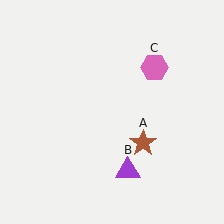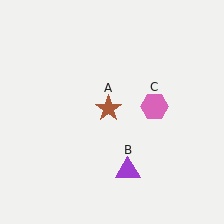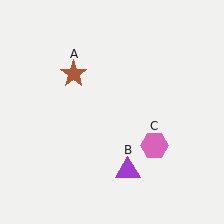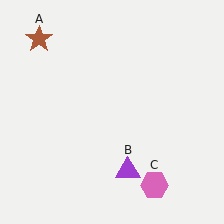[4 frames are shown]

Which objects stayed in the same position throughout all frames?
Purple triangle (object B) remained stationary.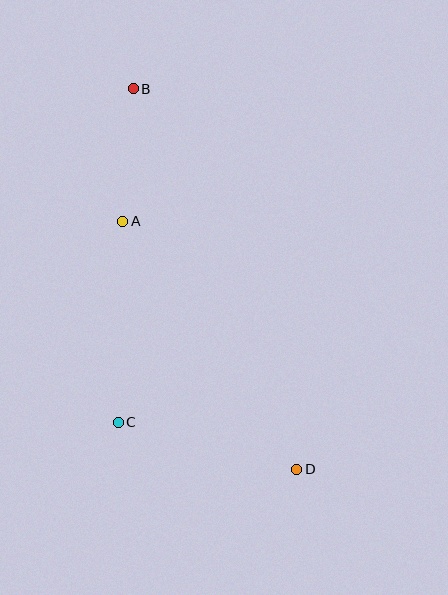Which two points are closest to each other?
Points A and B are closest to each other.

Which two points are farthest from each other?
Points B and D are farthest from each other.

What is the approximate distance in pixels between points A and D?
The distance between A and D is approximately 303 pixels.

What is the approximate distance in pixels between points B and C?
The distance between B and C is approximately 334 pixels.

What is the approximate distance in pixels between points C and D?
The distance between C and D is approximately 185 pixels.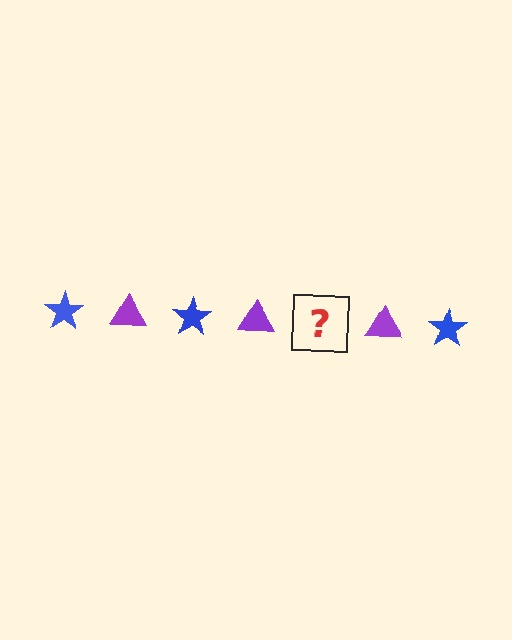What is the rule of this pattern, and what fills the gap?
The rule is that the pattern alternates between blue star and purple triangle. The gap should be filled with a blue star.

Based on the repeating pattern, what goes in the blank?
The blank should be a blue star.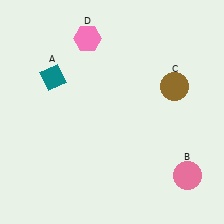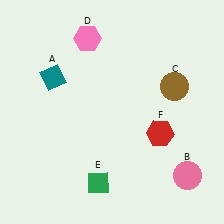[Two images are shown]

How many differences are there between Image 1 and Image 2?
There are 2 differences between the two images.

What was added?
A green diamond (E), a red hexagon (F) were added in Image 2.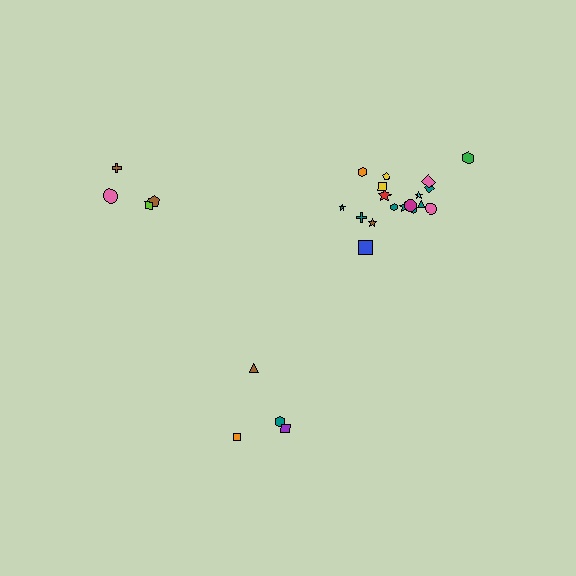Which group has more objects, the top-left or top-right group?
The top-right group.